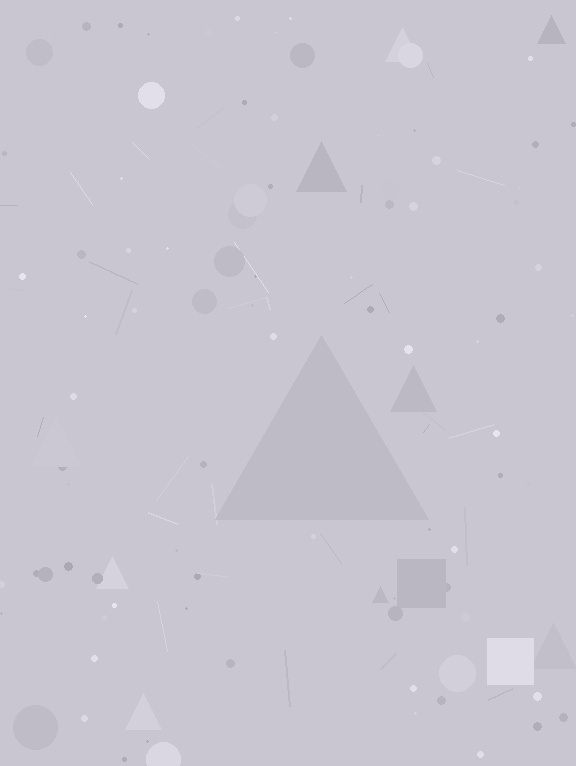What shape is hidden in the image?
A triangle is hidden in the image.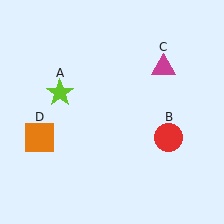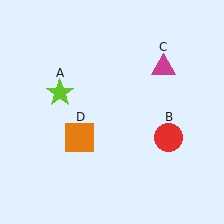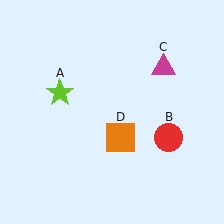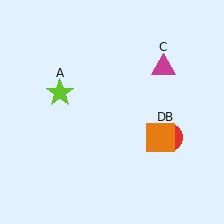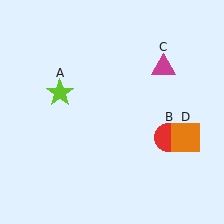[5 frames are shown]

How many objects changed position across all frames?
1 object changed position: orange square (object D).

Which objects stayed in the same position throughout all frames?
Lime star (object A) and red circle (object B) and magenta triangle (object C) remained stationary.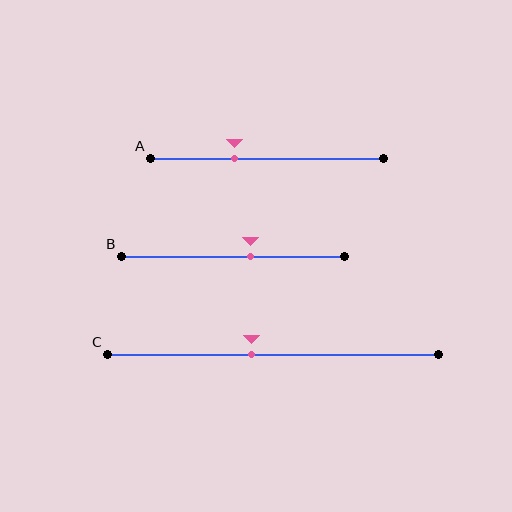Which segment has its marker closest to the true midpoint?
Segment C has its marker closest to the true midpoint.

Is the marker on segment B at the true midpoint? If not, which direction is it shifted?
No, the marker on segment B is shifted to the right by about 8% of the segment length.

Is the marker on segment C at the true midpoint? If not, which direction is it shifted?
No, the marker on segment C is shifted to the left by about 6% of the segment length.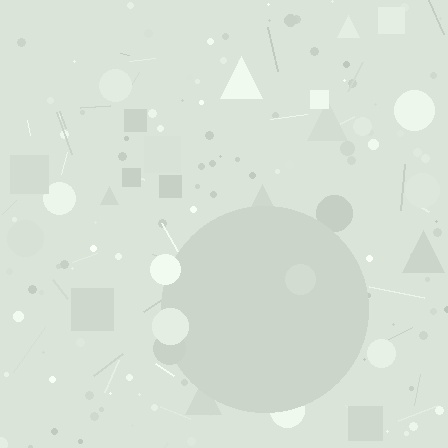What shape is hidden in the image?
A circle is hidden in the image.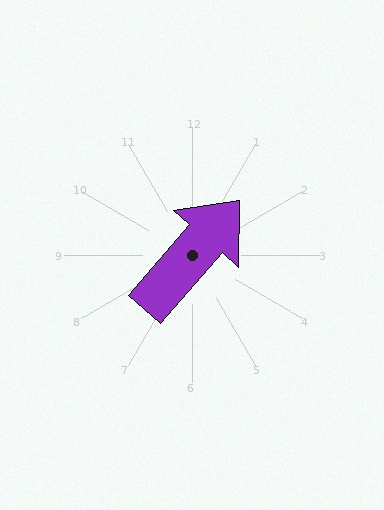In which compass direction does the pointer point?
Northeast.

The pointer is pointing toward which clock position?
Roughly 1 o'clock.